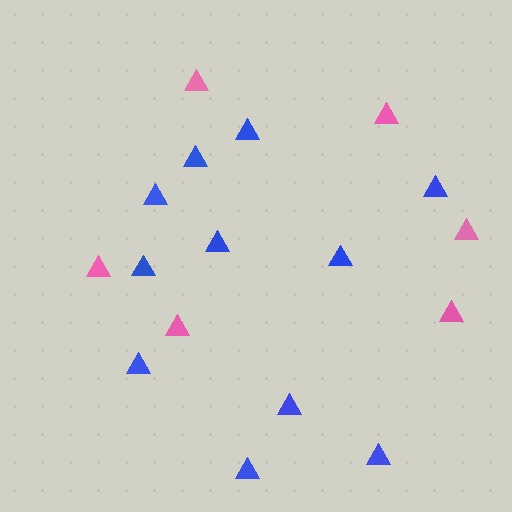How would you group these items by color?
There are 2 groups: one group of pink triangles (6) and one group of blue triangles (11).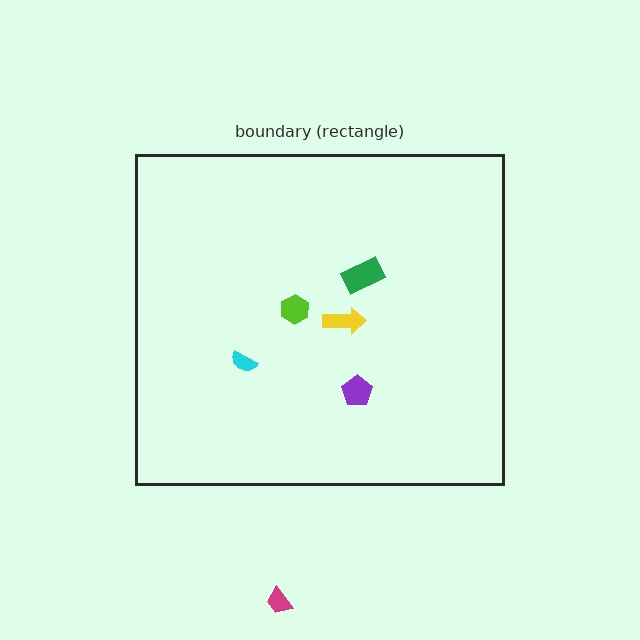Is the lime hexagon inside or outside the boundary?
Inside.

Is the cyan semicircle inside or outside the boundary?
Inside.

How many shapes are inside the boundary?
5 inside, 1 outside.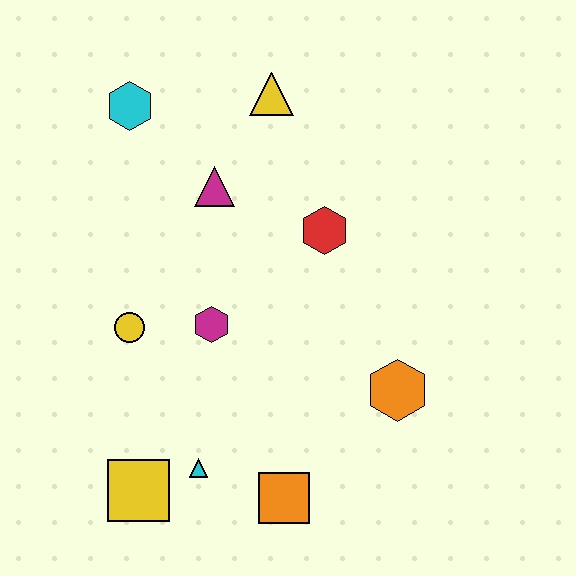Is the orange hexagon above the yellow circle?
No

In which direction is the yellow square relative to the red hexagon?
The yellow square is below the red hexagon.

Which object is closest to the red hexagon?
The magenta triangle is closest to the red hexagon.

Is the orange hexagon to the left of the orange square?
No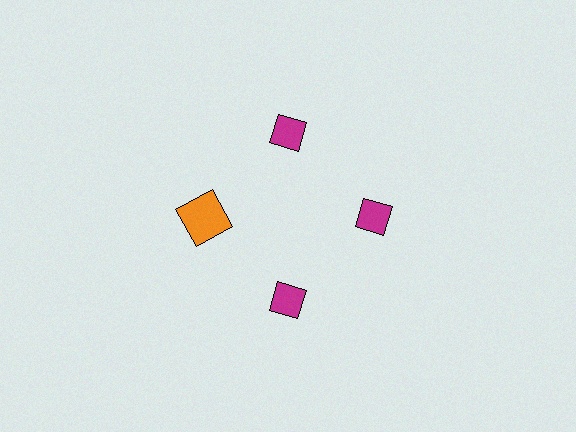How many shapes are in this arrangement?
There are 4 shapes arranged in a ring pattern.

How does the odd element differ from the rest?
It differs in both color (orange instead of magenta) and shape (square instead of diamond).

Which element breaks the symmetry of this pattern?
The orange square at roughly the 9 o'clock position breaks the symmetry. All other shapes are magenta diamonds.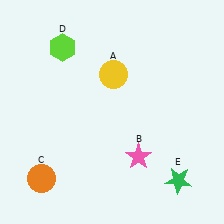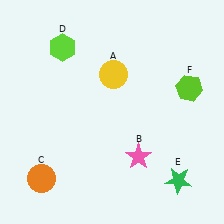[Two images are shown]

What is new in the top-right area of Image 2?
A lime hexagon (F) was added in the top-right area of Image 2.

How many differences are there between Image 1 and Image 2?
There is 1 difference between the two images.